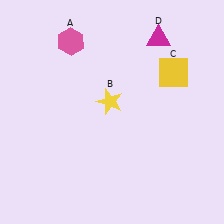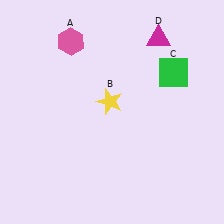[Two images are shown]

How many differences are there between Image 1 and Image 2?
There is 1 difference between the two images.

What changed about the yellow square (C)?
In Image 1, C is yellow. In Image 2, it changed to green.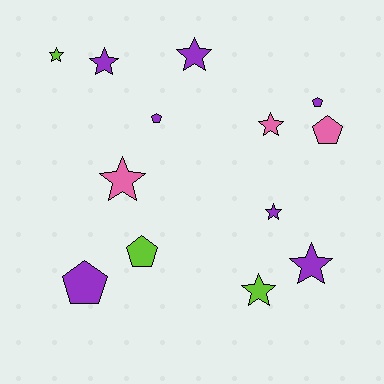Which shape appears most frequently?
Star, with 8 objects.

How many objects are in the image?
There are 13 objects.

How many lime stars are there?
There are 2 lime stars.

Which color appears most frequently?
Purple, with 7 objects.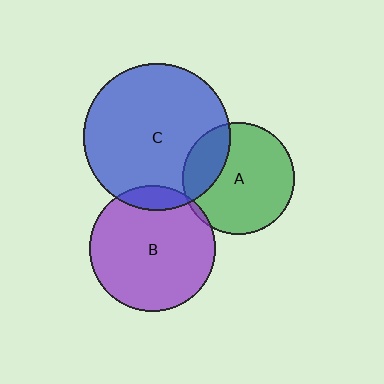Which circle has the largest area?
Circle C (blue).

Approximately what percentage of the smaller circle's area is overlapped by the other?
Approximately 5%.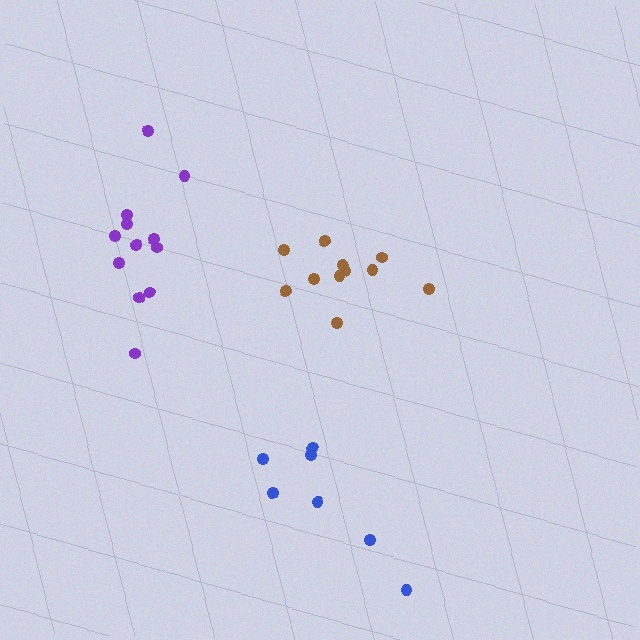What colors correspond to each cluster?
The clusters are colored: purple, brown, blue.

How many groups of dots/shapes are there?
There are 3 groups.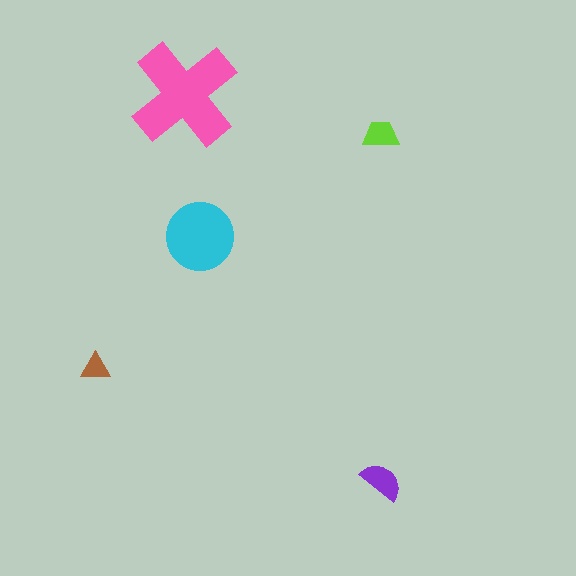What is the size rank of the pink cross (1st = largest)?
1st.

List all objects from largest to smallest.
The pink cross, the cyan circle, the purple semicircle, the lime trapezoid, the brown triangle.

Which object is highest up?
The pink cross is topmost.